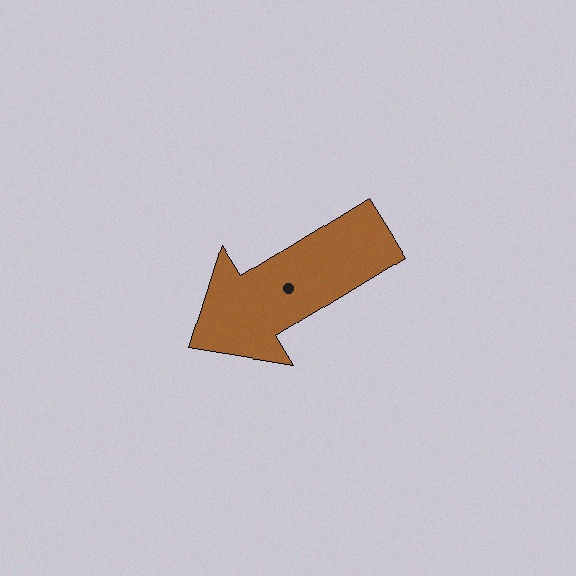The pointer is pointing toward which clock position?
Roughly 8 o'clock.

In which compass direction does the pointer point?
Southwest.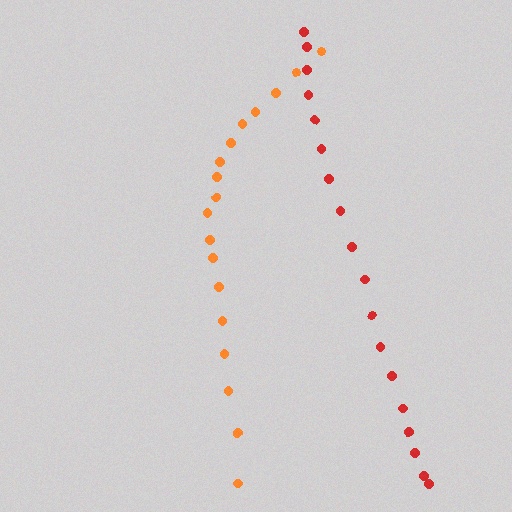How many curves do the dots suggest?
There are 2 distinct paths.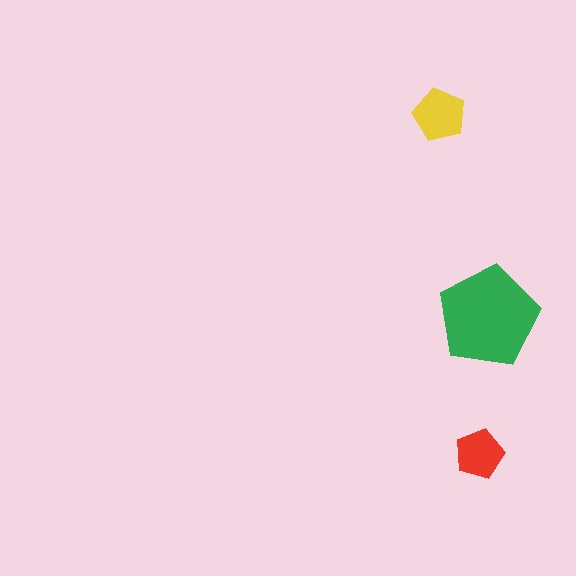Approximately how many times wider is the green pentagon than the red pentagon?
About 2 times wider.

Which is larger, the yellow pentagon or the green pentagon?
The green one.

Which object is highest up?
The yellow pentagon is topmost.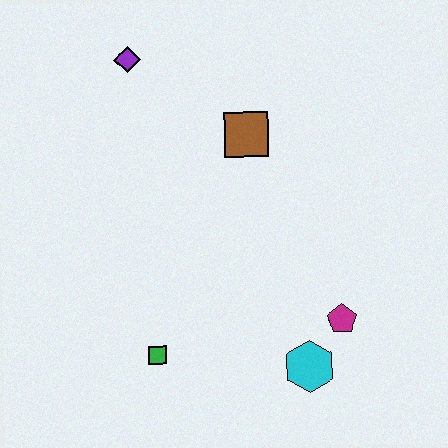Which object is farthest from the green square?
The purple diamond is farthest from the green square.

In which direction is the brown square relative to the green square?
The brown square is above the green square.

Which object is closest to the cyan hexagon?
The magenta pentagon is closest to the cyan hexagon.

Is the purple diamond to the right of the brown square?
No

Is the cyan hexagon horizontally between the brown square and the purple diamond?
No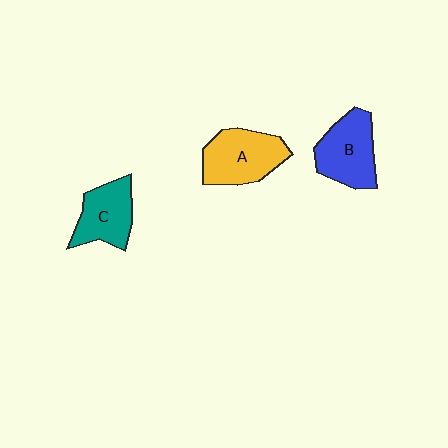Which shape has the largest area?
Shape A (yellow).